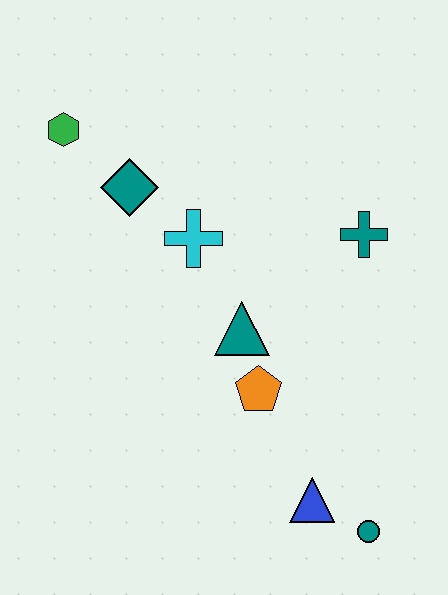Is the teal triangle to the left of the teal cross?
Yes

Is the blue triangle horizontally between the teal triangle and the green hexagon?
No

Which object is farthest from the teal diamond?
The teal circle is farthest from the teal diamond.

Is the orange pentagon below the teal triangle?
Yes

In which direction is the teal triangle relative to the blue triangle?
The teal triangle is above the blue triangle.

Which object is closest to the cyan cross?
The teal diamond is closest to the cyan cross.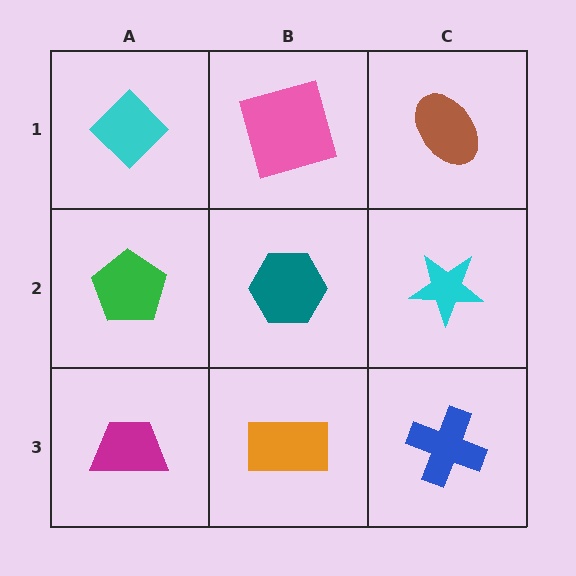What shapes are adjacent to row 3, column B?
A teal hexagon (row 2, column B), a magenta trapezoid (row 3, column A), a blue cross (row 3, column C).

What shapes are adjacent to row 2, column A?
A cyan diamond (row 1, column A), a magenta trapezoid (row 3, column A), a teal hexagon (row 2, column B).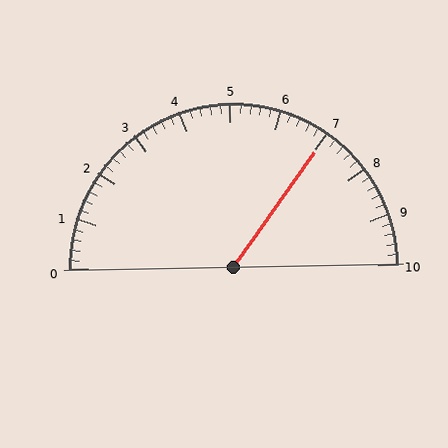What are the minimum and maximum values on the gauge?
The gauge ranges from 0 to 10.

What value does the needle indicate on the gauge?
The needle indicates approximately 7.0.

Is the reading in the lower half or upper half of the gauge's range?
The reading is in the upper half of the range (0 to 10).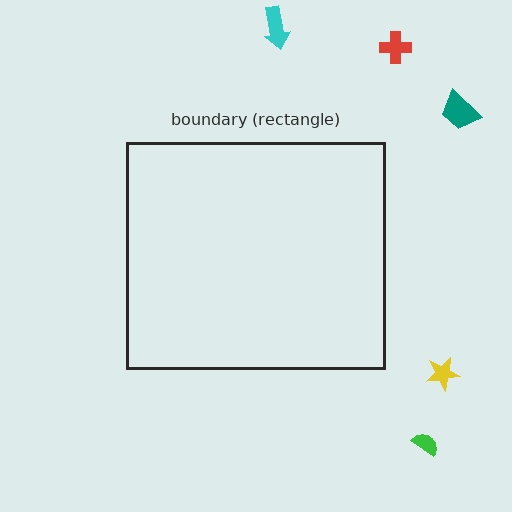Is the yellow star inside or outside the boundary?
Outside.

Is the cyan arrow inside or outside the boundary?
Outside.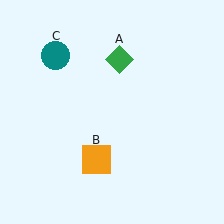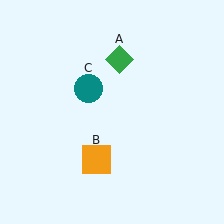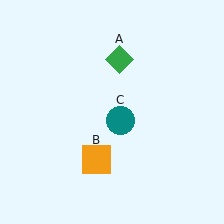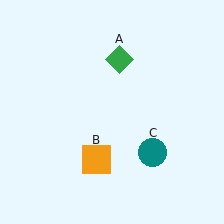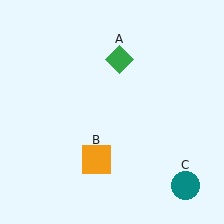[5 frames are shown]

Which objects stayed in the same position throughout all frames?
Green diamond (object A) and orange square (object B) remained stationary.